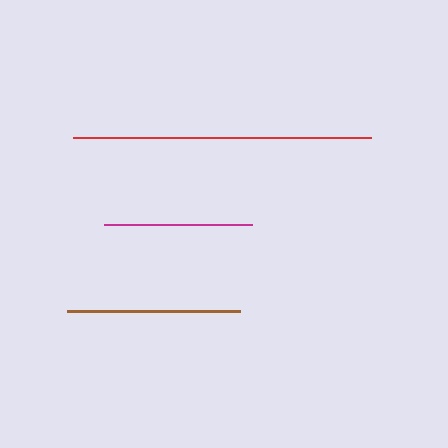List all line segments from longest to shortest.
From longest to shortest: red, brown, magenta.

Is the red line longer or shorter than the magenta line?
The red line is longer than the magenta line.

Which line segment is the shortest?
The magenta line is the shortest at approximately 148 pixels.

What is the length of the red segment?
The red segment is approximately 298 pixels long.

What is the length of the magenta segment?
The magenta segment is approximately 148 pixels long.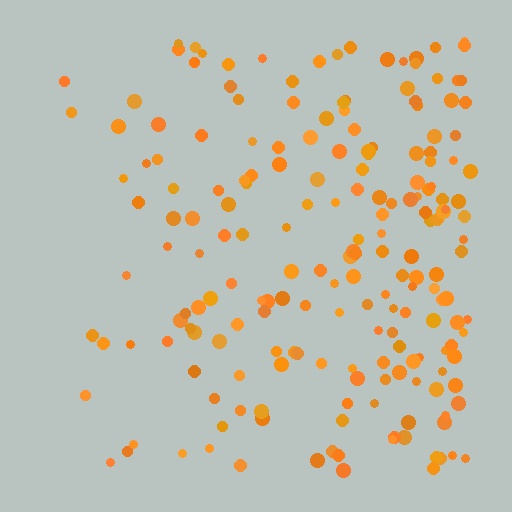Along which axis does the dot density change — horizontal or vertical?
Horizontal.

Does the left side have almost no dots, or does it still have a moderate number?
Still a moderate number, just noticeably fewer than the right.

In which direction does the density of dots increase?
From left to right, with the right side densest.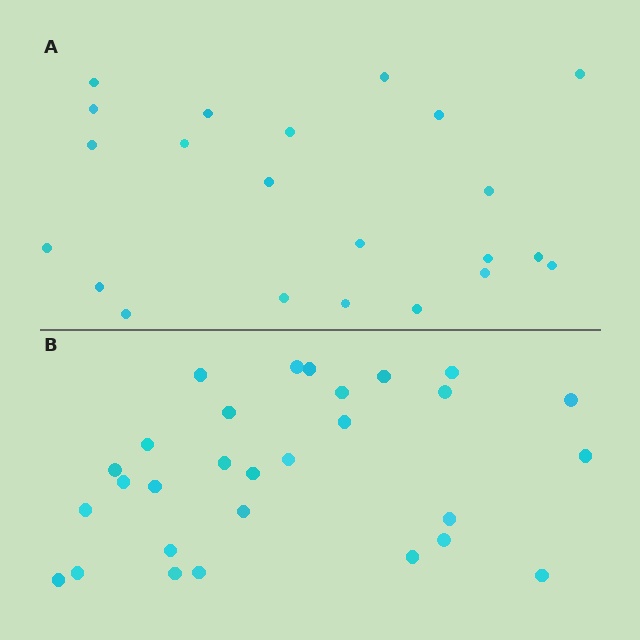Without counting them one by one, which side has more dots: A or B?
Region B (the bottom region) has more dots.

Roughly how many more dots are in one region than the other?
Region B has roughly 8 or so more dots than region A.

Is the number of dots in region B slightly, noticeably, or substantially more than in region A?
Region B has noticeably more, but not dramatically so. The ratio is roughly 1.3 to 1.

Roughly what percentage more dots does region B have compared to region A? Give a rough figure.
About 30% more.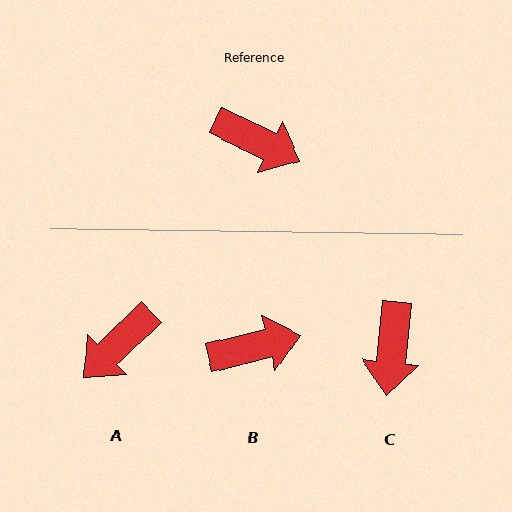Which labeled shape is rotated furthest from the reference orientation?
A, about 110 degrees away.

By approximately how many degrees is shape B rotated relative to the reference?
Approximately 40 degrees counter-clockwise.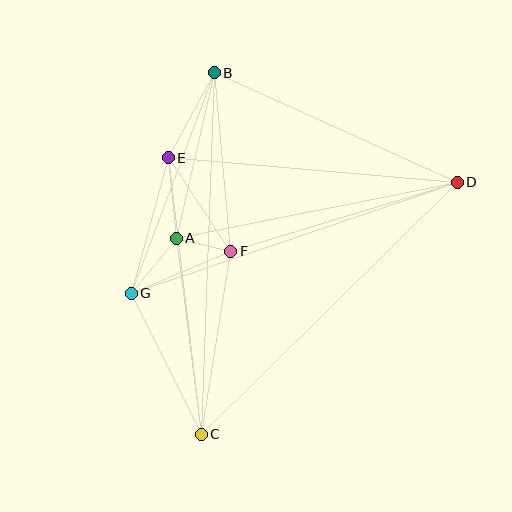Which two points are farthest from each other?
Points B and C are farthest from each other.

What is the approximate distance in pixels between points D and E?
The distance between D and E is approximately 290 pixels.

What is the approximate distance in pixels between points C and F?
The distance between C and F is approximately 185 pixels.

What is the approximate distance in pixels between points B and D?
The distance between B and D is approximately 267 pixels.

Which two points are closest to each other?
Points A and F are closest to each other.